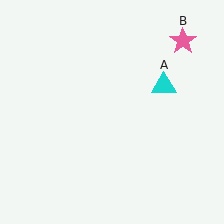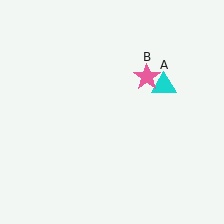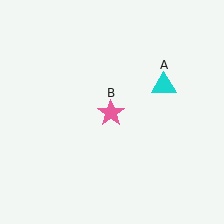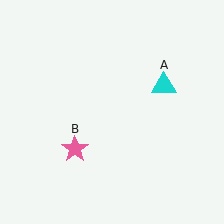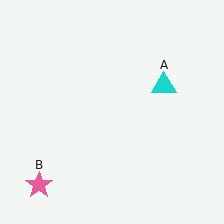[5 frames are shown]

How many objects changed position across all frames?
1 object changed position: pink star (object B).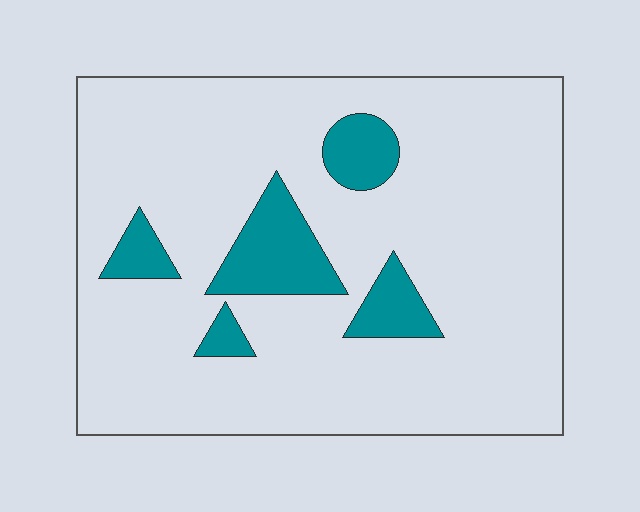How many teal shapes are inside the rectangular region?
5.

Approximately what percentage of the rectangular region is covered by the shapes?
Approximately 15%.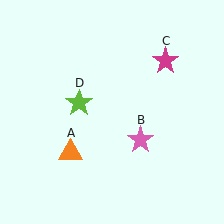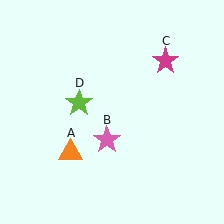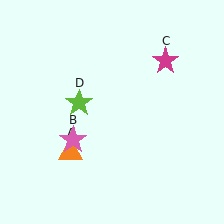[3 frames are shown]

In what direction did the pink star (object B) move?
The pink star (object B) moved left.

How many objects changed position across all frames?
1 object changed position: pink star (object B).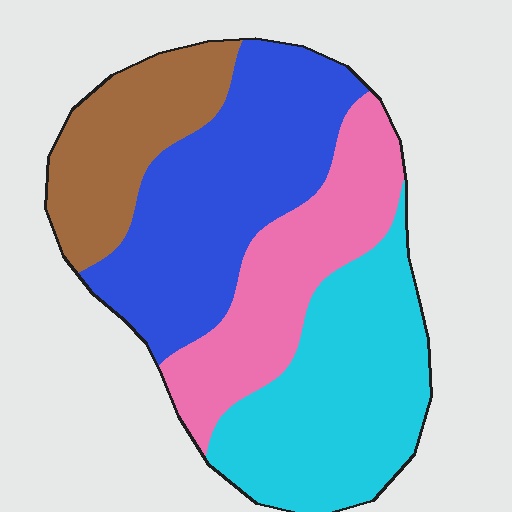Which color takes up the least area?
Brown, at roughly 15%.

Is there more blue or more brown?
Blue.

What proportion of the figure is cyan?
Cyan takes up about one third (1/3) of the figure.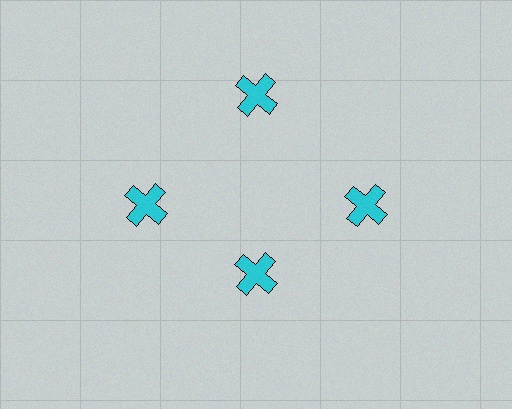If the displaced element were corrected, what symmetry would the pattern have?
It would have 4-fold rotational symmetry — the pattern would map onto itself every 90 degrees.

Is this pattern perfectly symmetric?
No. The 4 cyan crosses are arranged in a ring, but one element near the 6 o'clock position is pulled inward toward the center, breaking the 4-fold rotational symmetry.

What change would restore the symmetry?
The symmetry would be restored by moving it outward, back onto the ring so that all 4 crosses sit at equal angles and equal distance from the center.